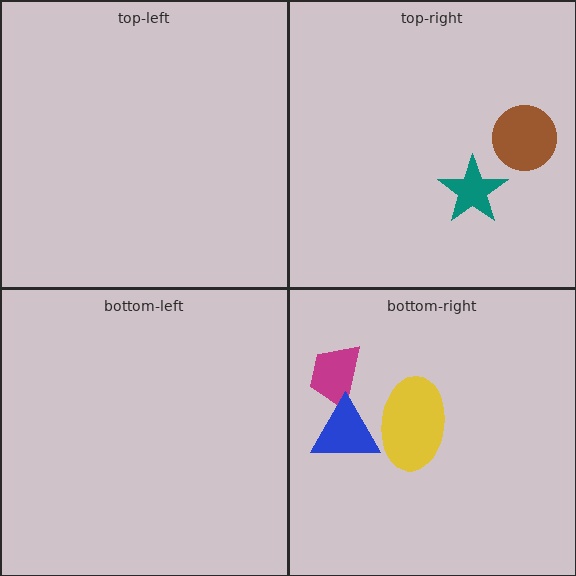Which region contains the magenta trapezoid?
The bottom-right region.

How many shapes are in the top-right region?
2.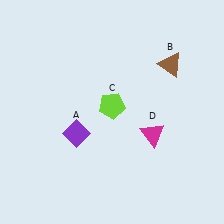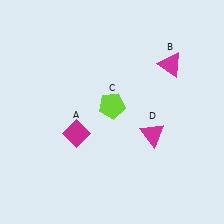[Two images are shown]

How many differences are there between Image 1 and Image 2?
There are 2 differences between the two images.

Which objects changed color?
A changed from purple to magenta. B changed from brown to magenta.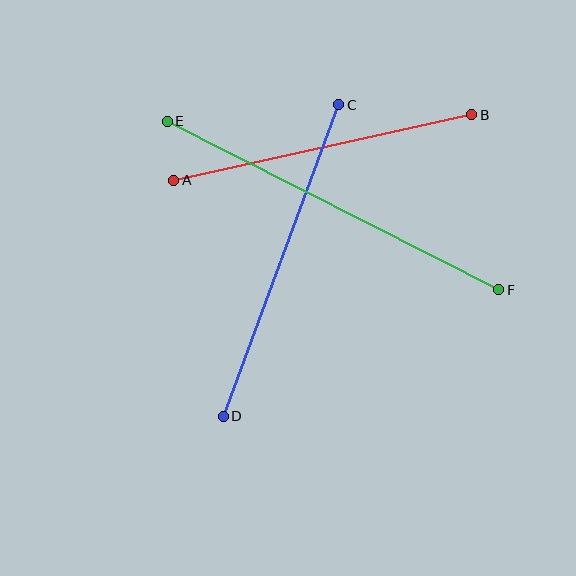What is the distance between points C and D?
The distance is approximately 332 pixels.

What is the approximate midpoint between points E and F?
The midpoint is at approximately (333, 205) pixels.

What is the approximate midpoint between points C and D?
The midpoint is at approximately (281, 261) pixels.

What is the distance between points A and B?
The distance is approximately 305 pixels.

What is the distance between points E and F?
The distance is approximately 372 pixels.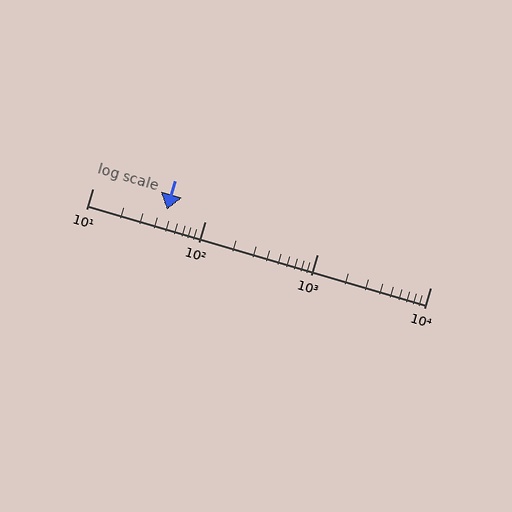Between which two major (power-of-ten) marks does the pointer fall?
The pointer is between 10 and 100.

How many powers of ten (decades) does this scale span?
The scale spans 3 decades, from 10 to 10000.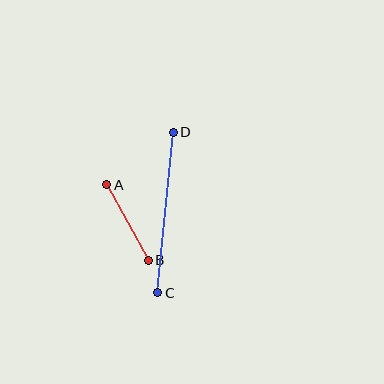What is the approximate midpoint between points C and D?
The midpoint is at approximately (165, 213) pixels.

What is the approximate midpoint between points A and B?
The midpoint is at approximately (128, 223) pixels.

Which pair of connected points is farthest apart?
Points C and D are farthest apart.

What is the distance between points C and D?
The distance is approximately 161 pixels.